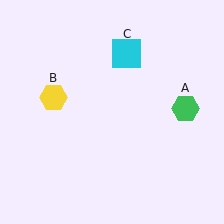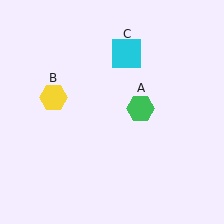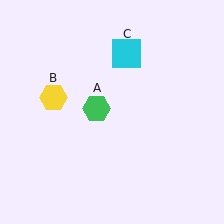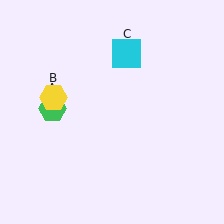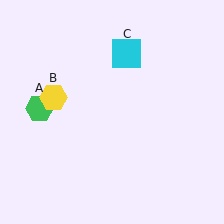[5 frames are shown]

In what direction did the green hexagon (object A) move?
The green hexagon (object A) moved left.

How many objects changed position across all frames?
1 object changed position: green hexagon (object A).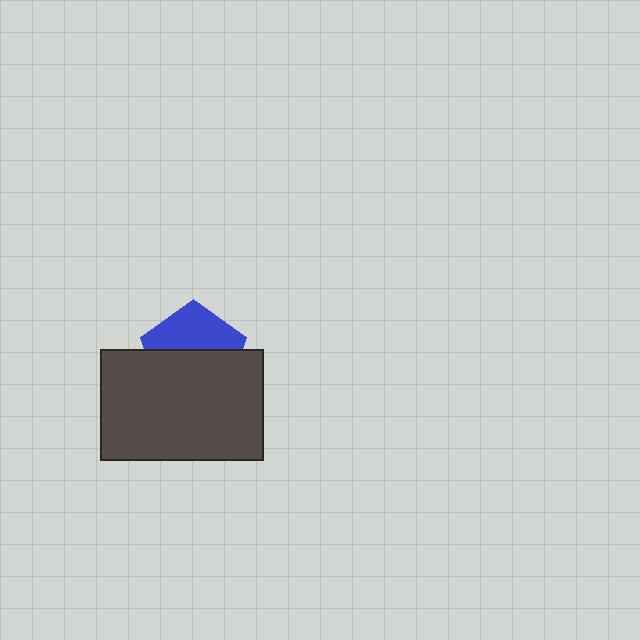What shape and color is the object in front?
The object in front is a dark gray rectangle.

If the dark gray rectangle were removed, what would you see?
You would see the complete blue pentagon.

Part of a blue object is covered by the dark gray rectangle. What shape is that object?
It is a pentagon.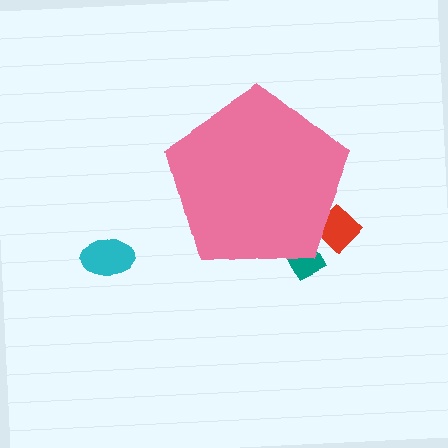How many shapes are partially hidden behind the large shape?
2 shapes are partially hidden.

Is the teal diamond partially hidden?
Yes, the teal diamond is partially hidden behind the pink pentagon.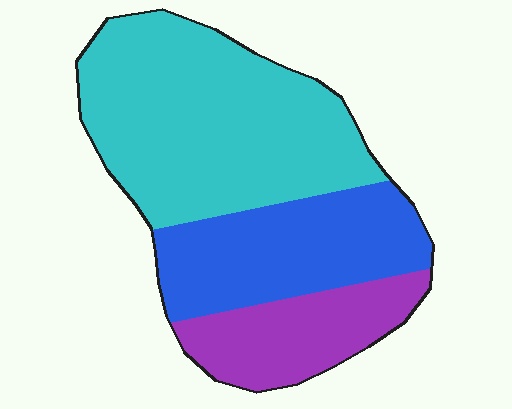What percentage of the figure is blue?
Blue covers roughly 30% of the figure.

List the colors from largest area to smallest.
From largest to smallest: cyan, blue, purple.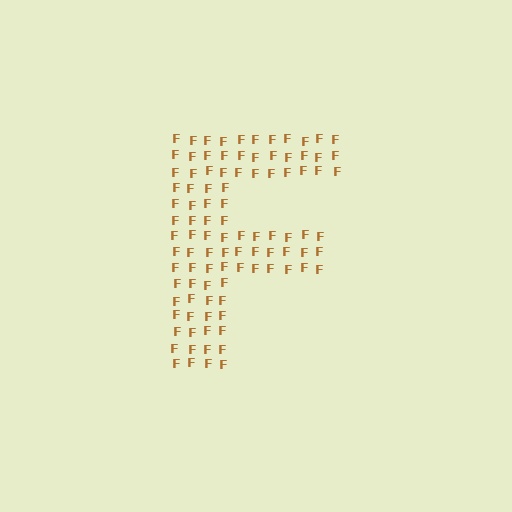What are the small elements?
The small elements are letter F's.